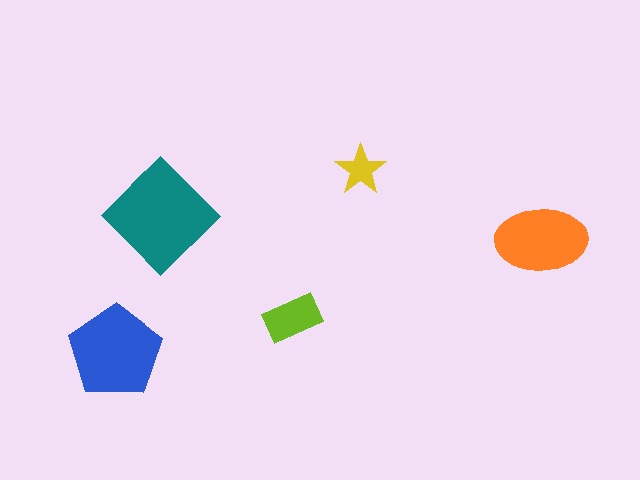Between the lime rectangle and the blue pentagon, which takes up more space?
The blue pentagon.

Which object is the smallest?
The yellow star.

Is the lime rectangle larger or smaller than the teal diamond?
Smaller.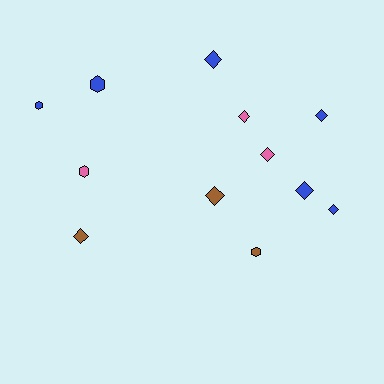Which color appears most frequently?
Blue, with 6 objects.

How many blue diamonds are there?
There are 4 blue diamonds.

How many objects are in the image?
There are 12 objects.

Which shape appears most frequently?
Diamond, with 8 objects.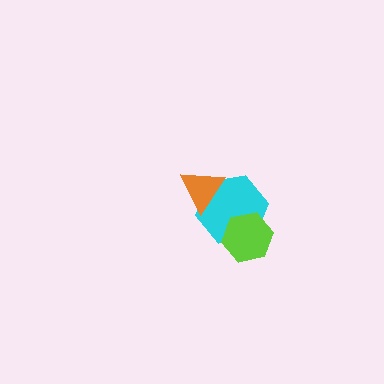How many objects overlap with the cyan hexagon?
2 objects overlap with the cyan hexagon.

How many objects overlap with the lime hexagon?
1 object overlaps with the lime hexagon.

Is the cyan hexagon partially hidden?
Yes, it is partially covered by another shape.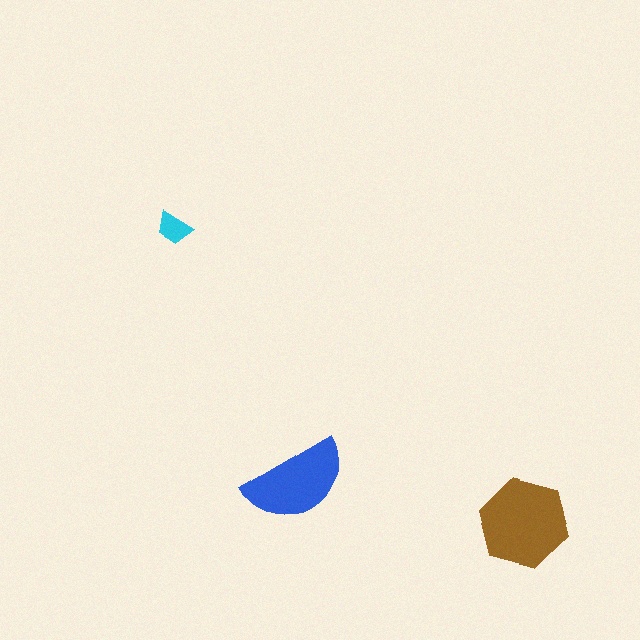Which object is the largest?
The brown hexagon.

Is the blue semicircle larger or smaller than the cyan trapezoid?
Larger.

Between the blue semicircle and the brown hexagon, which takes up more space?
The brown hexagon.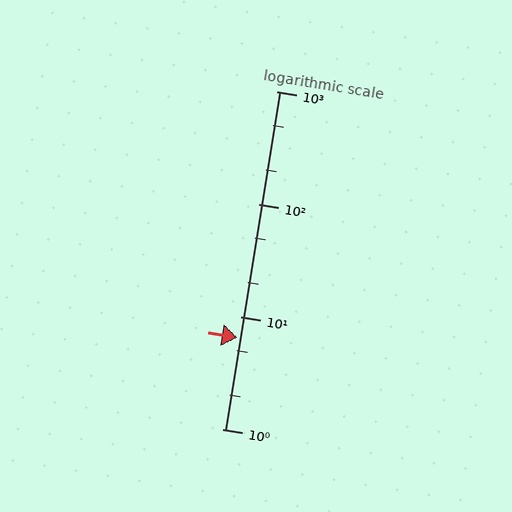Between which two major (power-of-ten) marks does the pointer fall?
The pointer is between 1 and 10.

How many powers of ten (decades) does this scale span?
The scale spans 3 decades, from 1 to 1000.